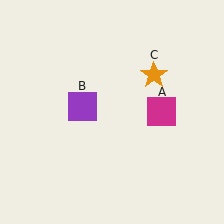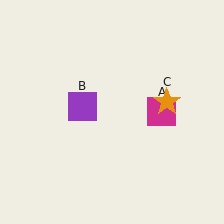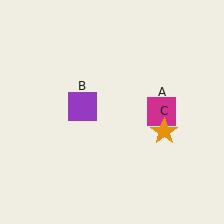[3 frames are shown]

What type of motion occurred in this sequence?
The orange star (object C) rotated clockwise around the center of the scene.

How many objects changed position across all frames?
1 object changed position: orange star (object C).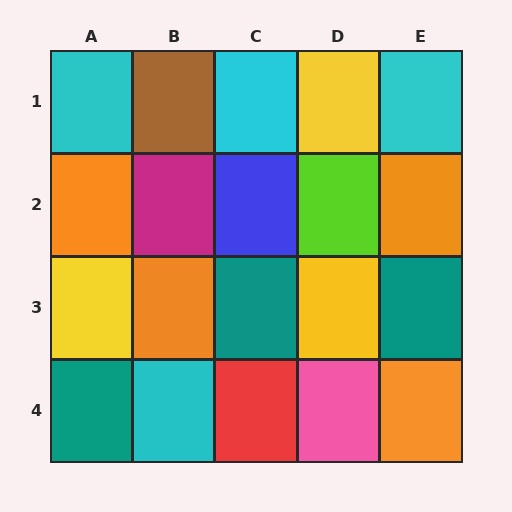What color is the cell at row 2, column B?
Magenta.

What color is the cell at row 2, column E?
Orange.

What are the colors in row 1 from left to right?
Cyan, brown, cyan, yellow, cyan.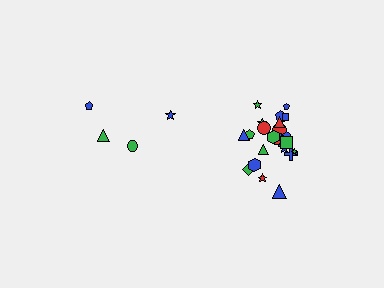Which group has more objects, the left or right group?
The right group.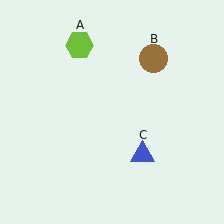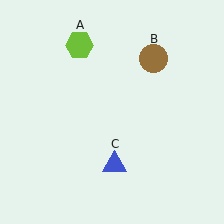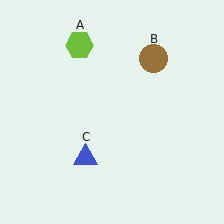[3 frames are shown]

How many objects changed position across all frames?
1 object changed position: blue triangle (object C).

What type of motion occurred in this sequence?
The blue triangle (object C) rotated clockwise around the center of the scene.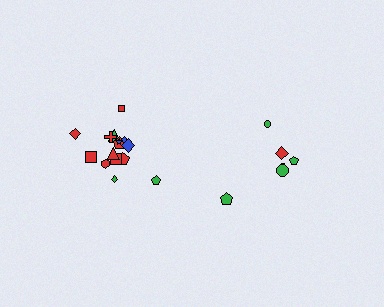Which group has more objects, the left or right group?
The left group.